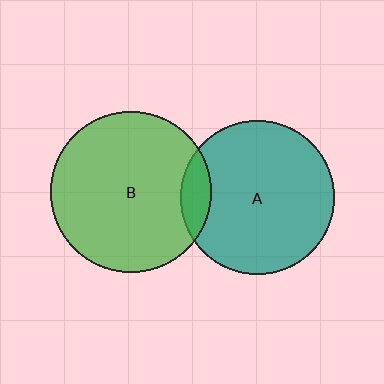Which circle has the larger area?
Circle B (green).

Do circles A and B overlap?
Yes.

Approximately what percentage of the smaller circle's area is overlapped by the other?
Approximately 10%.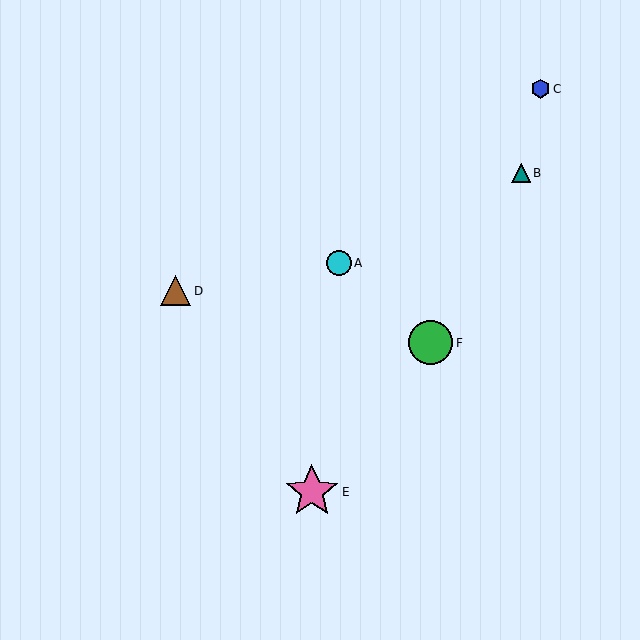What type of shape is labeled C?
Shape C is a blue hexagon.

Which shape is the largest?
The pink star (labeled E) is the largest.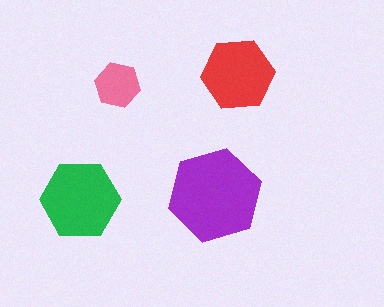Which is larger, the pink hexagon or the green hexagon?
The green one.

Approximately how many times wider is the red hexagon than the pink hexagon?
About 1.5 times wider.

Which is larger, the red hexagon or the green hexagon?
The green one.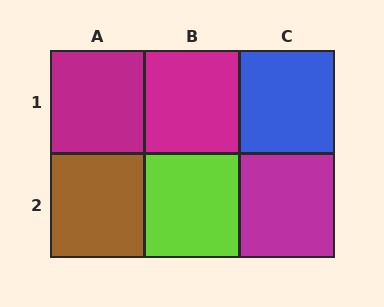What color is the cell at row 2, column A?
Brown.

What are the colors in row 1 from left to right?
Magenta, magenta, blue.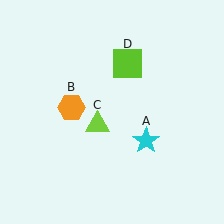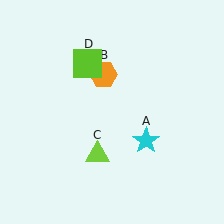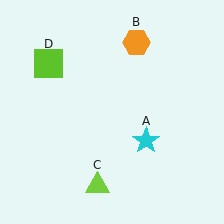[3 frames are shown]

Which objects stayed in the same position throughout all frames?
Cyan star (object A) remained stationary.